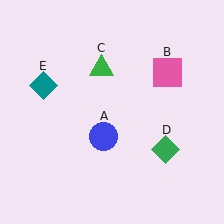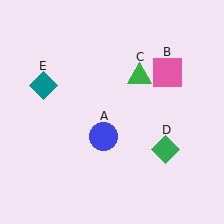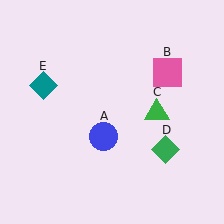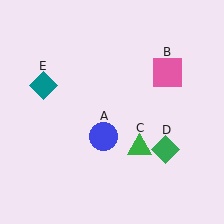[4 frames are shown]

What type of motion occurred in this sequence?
The green triangle (object C) rotated clockwise around the center of the scene.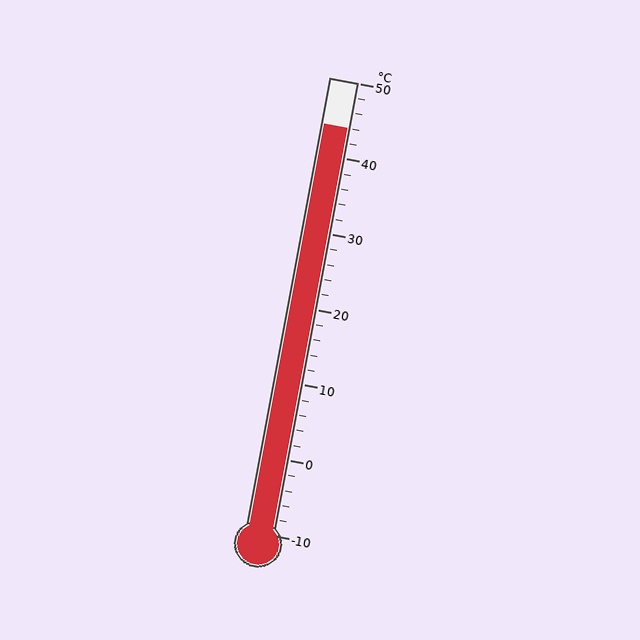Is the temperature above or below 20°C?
The temperature is above 20°C.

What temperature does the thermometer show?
The thermometer shows approximately 44°C.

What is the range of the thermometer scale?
The thermometer scale ranges from -10°C to 50°C.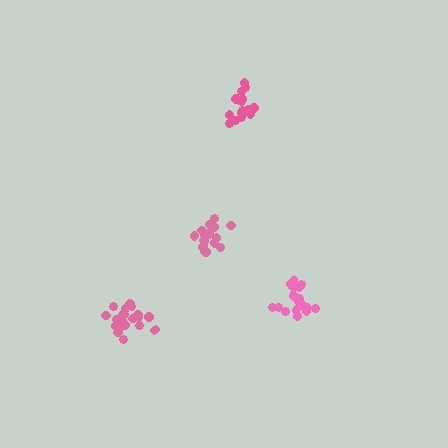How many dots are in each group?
Group 1: 18 dots, Group 2: 15 dots, Group 3: 19 dots, Group 4: 20 dots (72 total).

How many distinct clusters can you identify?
There are 4 distinct clusters.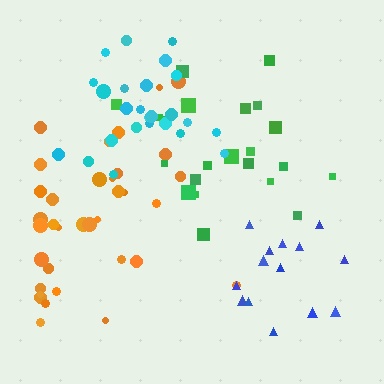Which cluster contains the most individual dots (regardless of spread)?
Orange (35).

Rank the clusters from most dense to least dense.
cyan, blue, orange, green.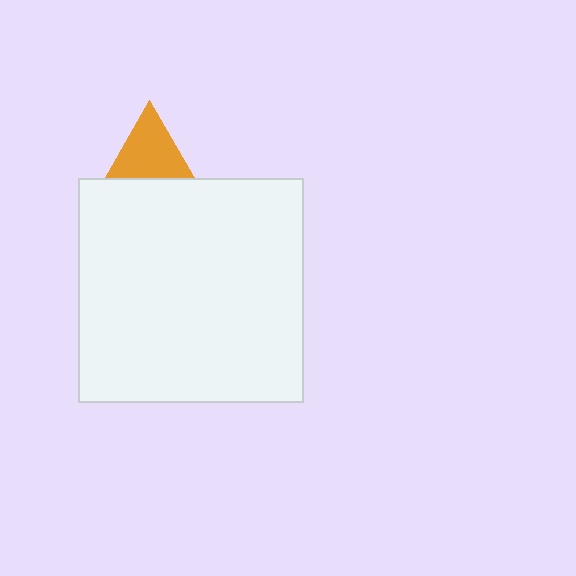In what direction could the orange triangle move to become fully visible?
The orange triangle could move up. That would shift it out from behind the white square entirely.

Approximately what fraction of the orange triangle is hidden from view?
Roughly 48% of the orange triangle is hidden behind the white square.